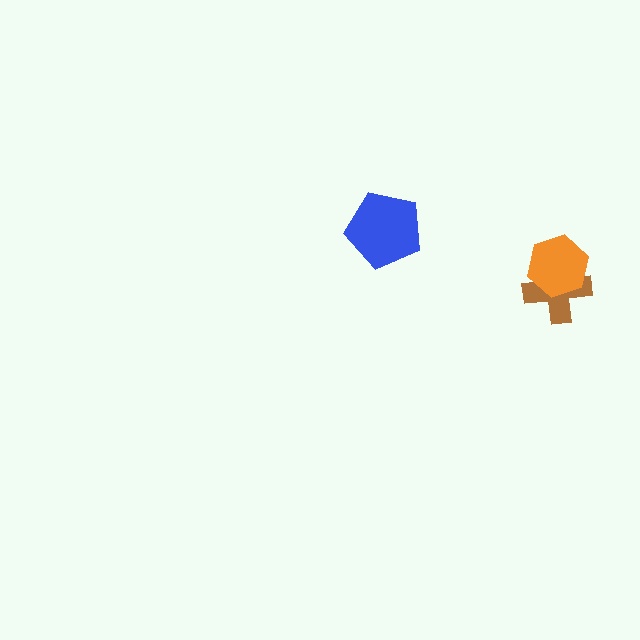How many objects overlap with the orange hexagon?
1 object overlaps with the orange hexagon.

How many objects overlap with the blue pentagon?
0 objects overlap with the blue pentagon.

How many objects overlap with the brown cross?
1 object overlaps with the brown cross.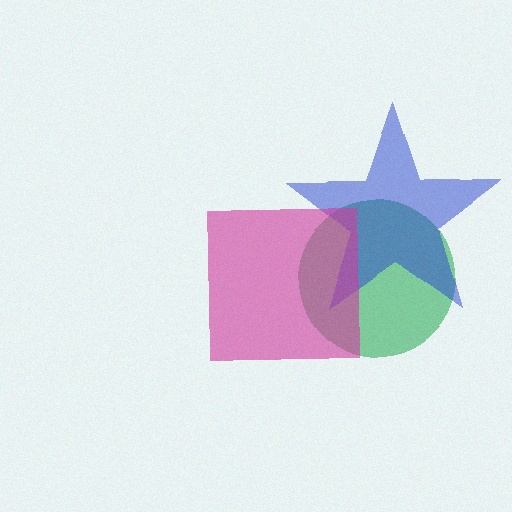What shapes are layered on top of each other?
The layered shapes are: a green circle, a blue star, a magenta square.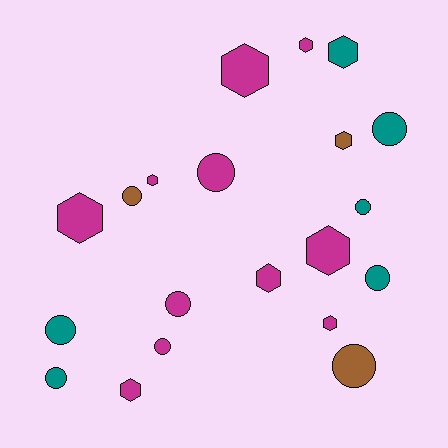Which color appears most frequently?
Magenta, with 11 objects.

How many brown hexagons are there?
There is 1 brown hexagon.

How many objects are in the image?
There are 20 objects.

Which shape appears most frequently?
Circle, with 10 objects.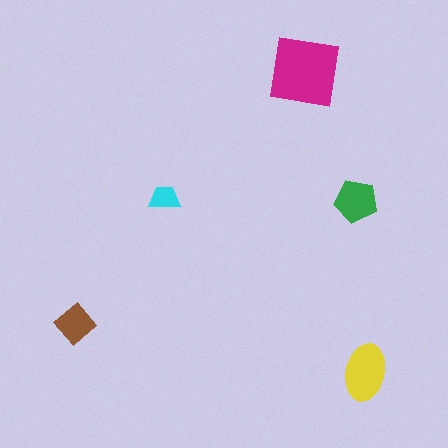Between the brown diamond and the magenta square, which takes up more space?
The magenta square.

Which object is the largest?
The magenta square.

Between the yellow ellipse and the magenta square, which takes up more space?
The magenta square.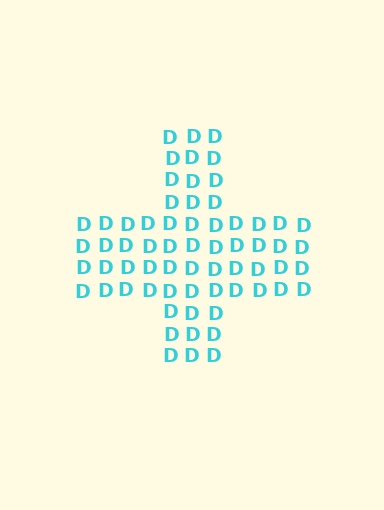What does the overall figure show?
The overall figure shows a cross.